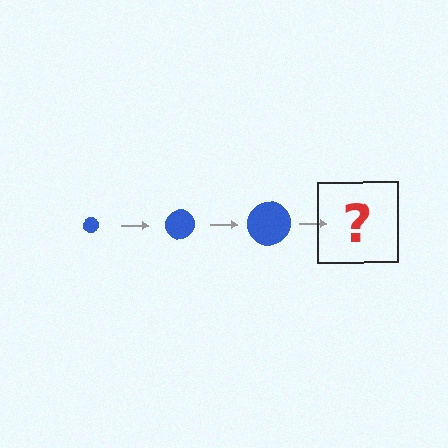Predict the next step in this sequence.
The next step is a blue circle, larger than the previous one.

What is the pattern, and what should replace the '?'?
The pattern is that the circle gets progressively larger each step. The '?' should be a blue circle, larger than the previous one.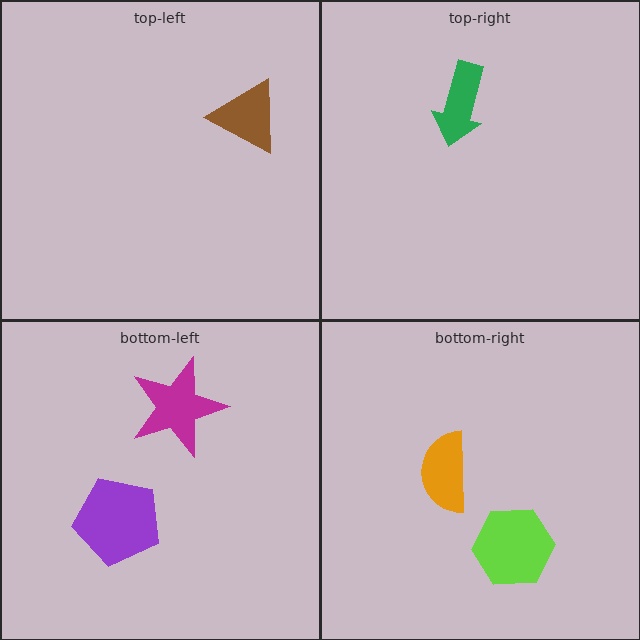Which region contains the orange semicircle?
The bottom-right region.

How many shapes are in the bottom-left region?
2.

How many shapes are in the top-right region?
1.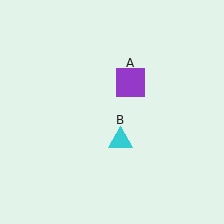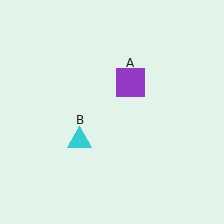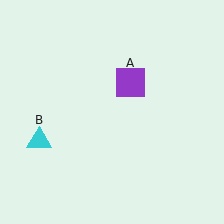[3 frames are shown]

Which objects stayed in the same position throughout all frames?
Purple square (object A) remained stationary.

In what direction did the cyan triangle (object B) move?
The cyan triangle (object B) moved left.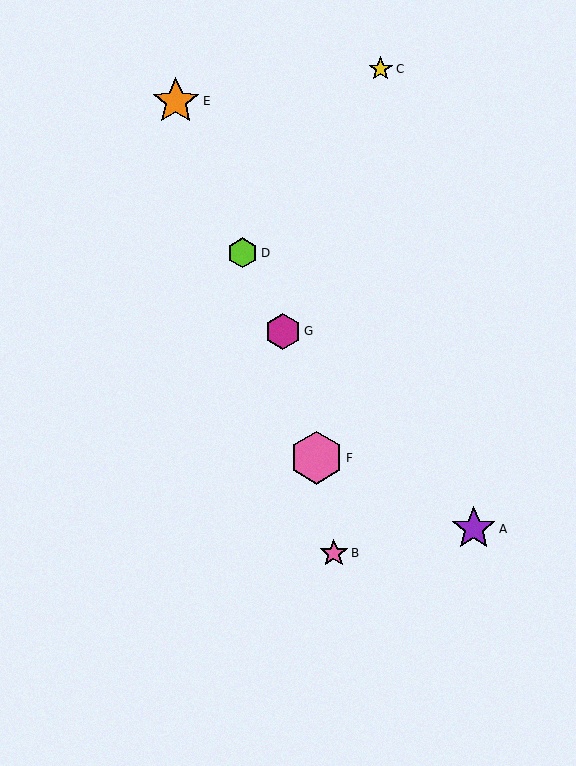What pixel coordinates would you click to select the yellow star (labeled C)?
Click at (381, 69) to select the yellow star C.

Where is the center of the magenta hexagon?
The center of the magenta hexagon is at (283, 331).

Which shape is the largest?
The pink hexagon (labeled F) is the largest.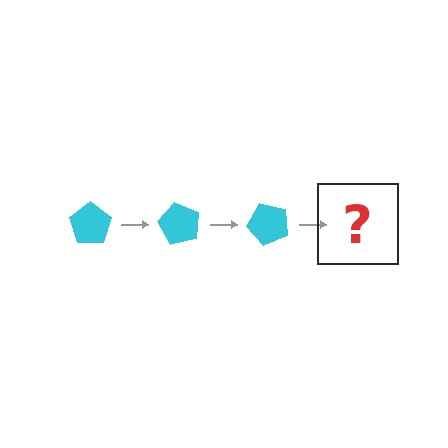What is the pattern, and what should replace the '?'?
The pattern is that the pentagon rotates 60 degrees each step. The '?' should be a cyan pentagon rotated 180 degrees.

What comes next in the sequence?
The next element should be a cyan pentagon rotated 180 degrees.